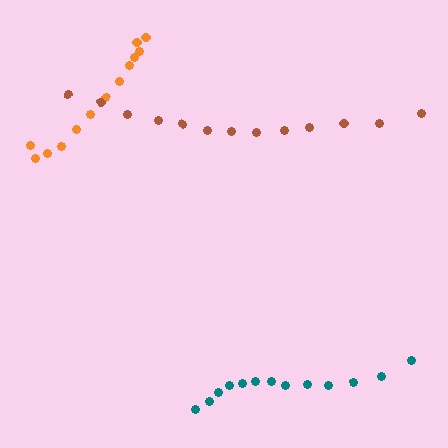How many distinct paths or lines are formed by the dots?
There are 3 distinct paths.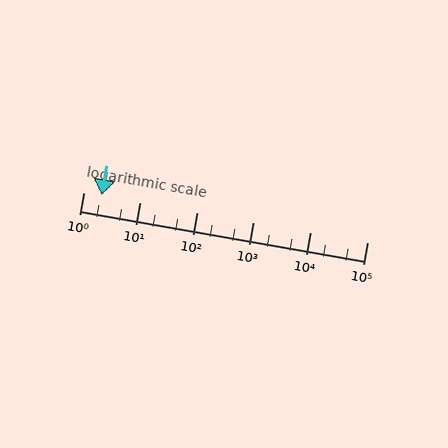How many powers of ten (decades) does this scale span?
The scale spans 5 decades, from 1 to 100000.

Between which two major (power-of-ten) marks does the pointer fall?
The pointer is between 1 and 10.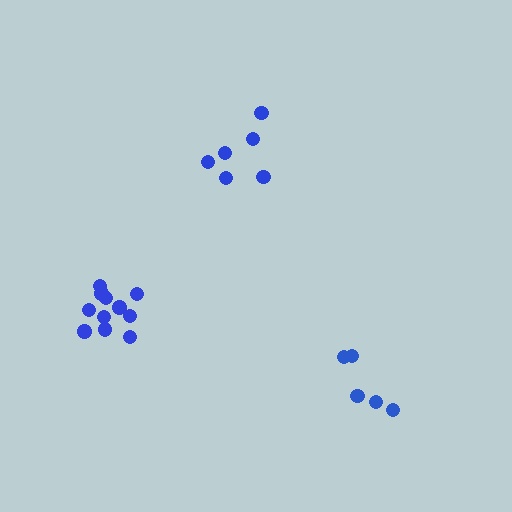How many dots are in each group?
Group 1: 5 dots, Group 2: 6 dots, Group 3: 11 dots (22 total).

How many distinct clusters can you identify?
There are 3 distinct clusters.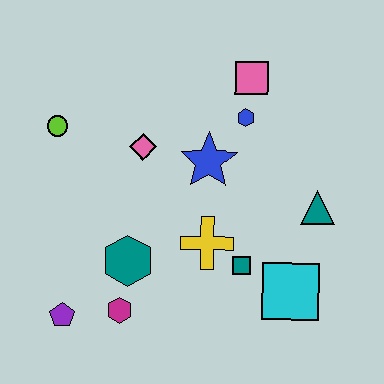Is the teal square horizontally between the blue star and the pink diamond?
No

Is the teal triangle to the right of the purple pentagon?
Yes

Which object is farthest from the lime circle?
The cyan square is farthest from the lime circle.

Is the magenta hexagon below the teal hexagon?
Yes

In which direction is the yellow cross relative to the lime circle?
The yellow cross is to the right of the lime circle.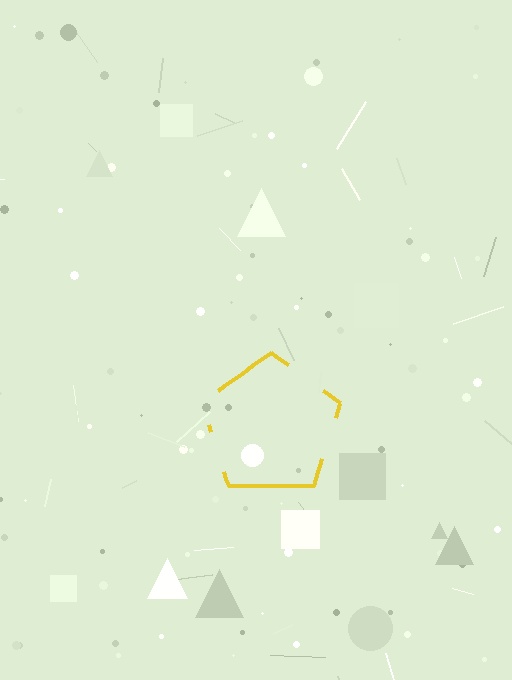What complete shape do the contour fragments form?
The contour fragments form a pentagon.